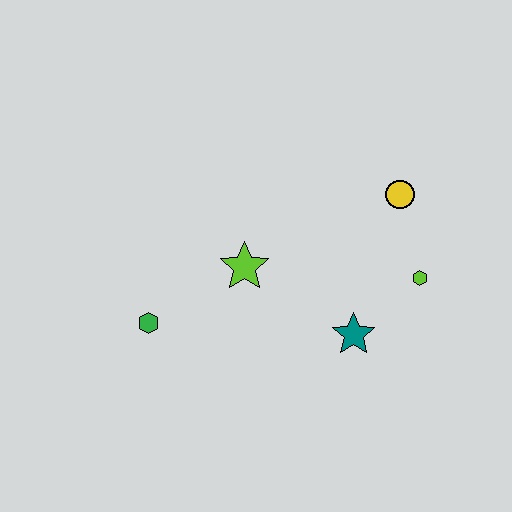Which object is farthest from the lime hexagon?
The green hexagon is farthest from the lime hexagon.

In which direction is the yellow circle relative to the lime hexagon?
The yellow circle is above the lime hexagon.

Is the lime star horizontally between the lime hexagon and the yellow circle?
No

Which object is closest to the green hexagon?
The lime star is closest to the green hexagon.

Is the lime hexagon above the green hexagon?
Yes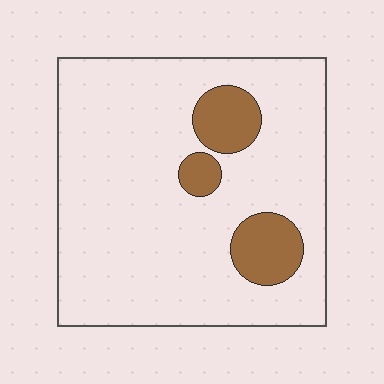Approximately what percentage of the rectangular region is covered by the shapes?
Approximately 15%.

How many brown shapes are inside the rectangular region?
3.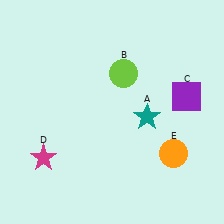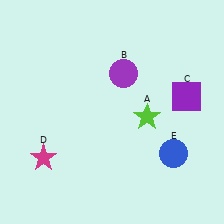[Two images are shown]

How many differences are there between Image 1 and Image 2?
There are 3 differences between the two images.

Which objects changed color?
A changed from teal to lime. B changed from lime to purple. E changed from orange to blue.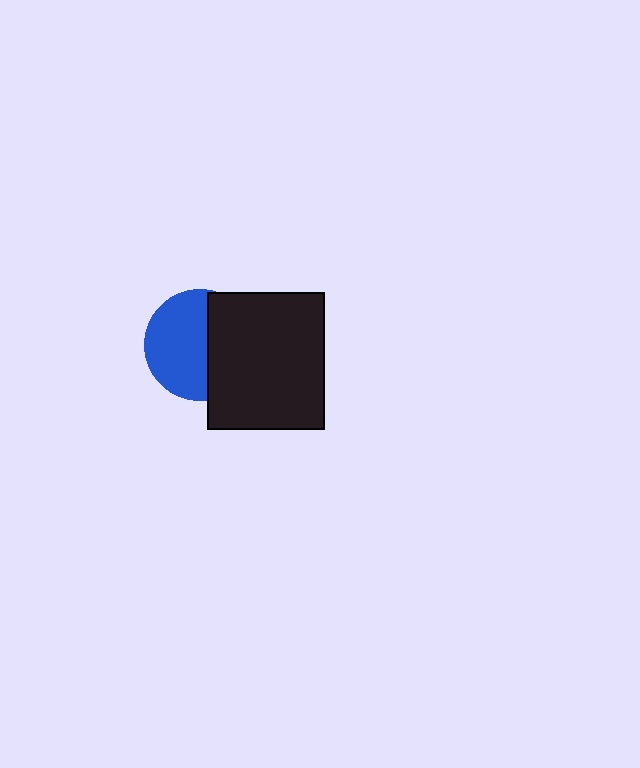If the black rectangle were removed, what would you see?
You would see the complete blue circle.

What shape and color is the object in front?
The object in front is a black rectangle.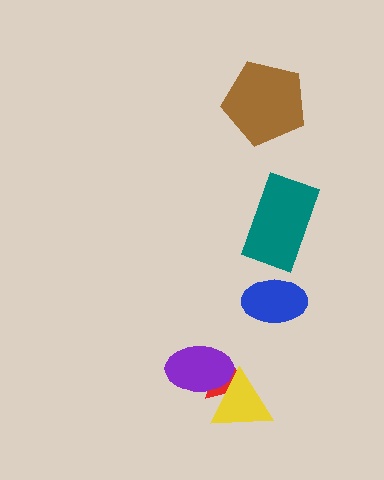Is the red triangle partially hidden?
Yes, it is partially covered by another shape.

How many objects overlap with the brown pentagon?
0 objects overlap with the brown pentagon.